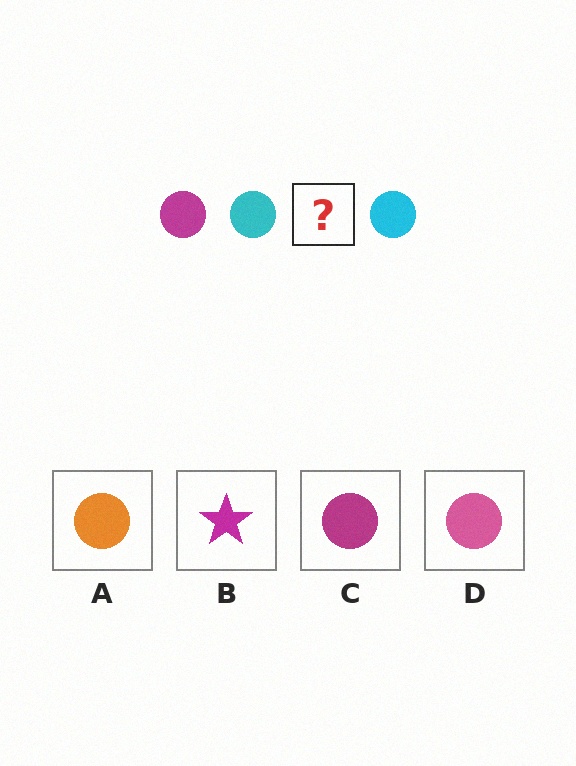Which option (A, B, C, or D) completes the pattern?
C.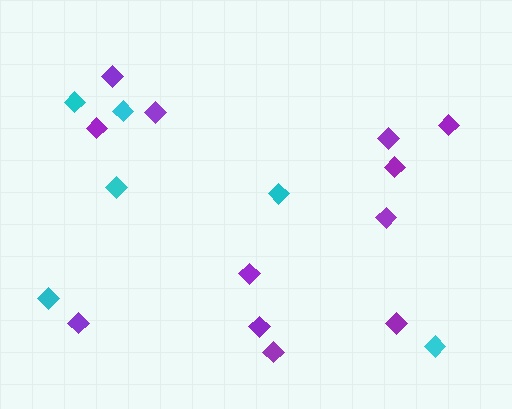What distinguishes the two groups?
There are 2 groups: one group of cyan diamonds (6) and one group of purple diamonds (12).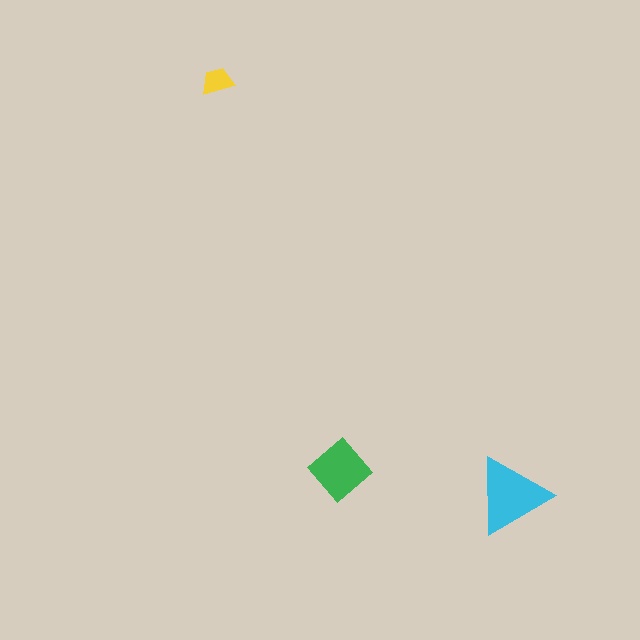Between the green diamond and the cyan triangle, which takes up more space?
The cyan triangle.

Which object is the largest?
The cyan triangle.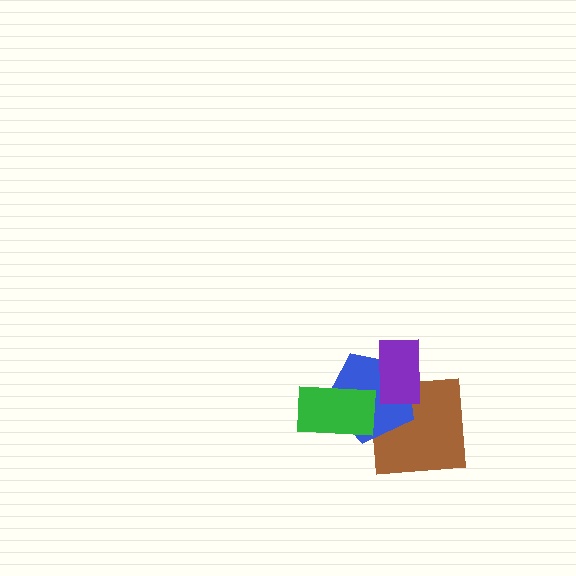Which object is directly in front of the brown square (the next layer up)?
The blue pentagon is directly in front of the brown square.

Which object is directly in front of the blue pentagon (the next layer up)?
The purple rectangle is directly in front of the blue pentagon.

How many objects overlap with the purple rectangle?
2 objects overlap with the purple rectangle.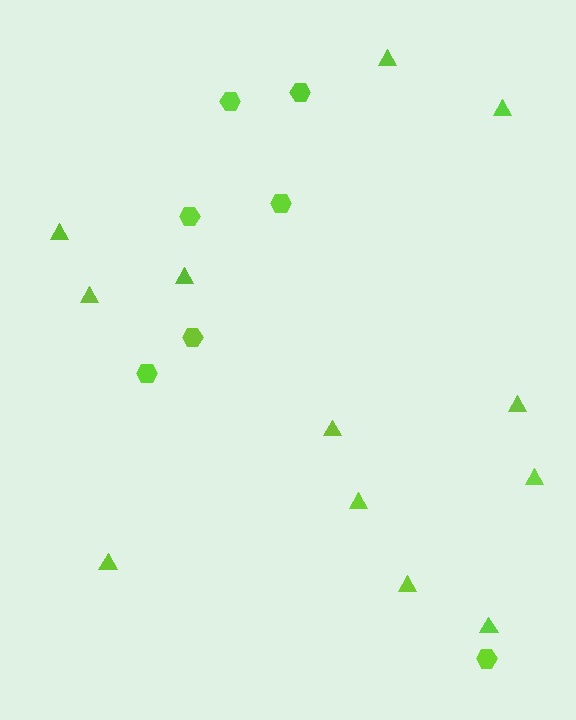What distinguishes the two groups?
There are 2 groups: one group of hexagons (7) and one group of triangles (12).